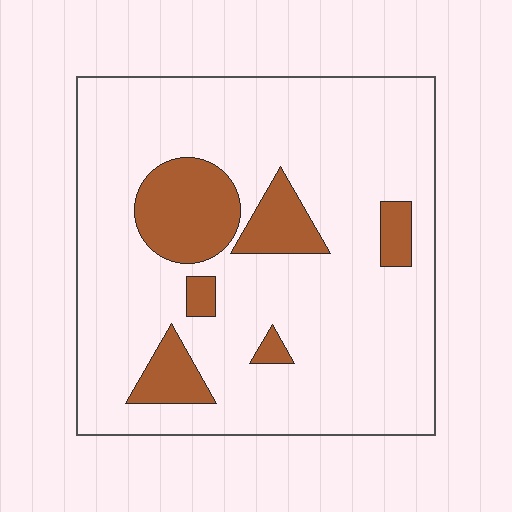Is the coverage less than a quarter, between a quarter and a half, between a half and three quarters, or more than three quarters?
Less than a quarter.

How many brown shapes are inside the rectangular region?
6.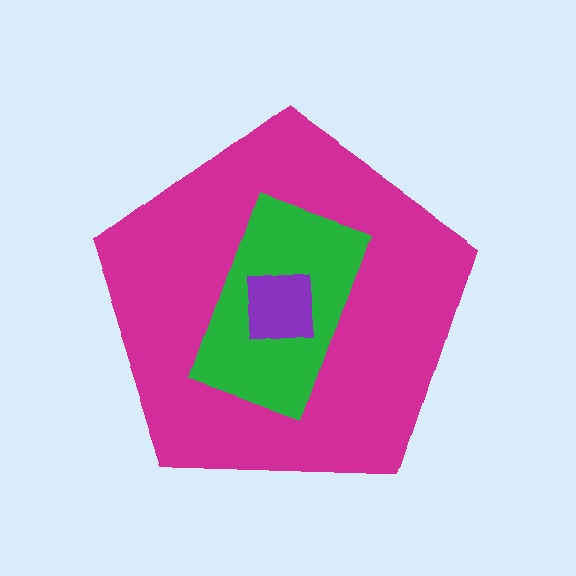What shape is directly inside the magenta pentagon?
The green rectangle.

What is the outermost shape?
The magenta pentagon.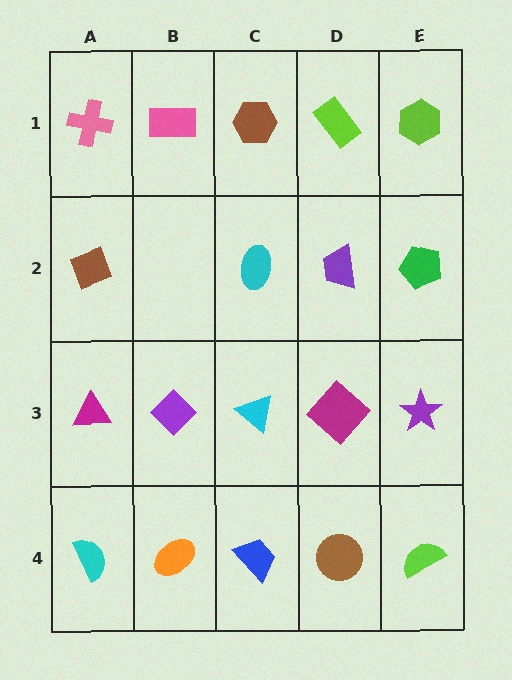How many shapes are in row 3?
5 shapes.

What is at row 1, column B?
A pink rectangle.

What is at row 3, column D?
A magenta diamond.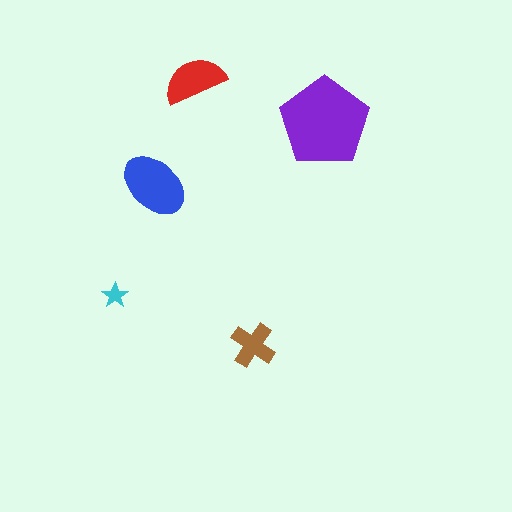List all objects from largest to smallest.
The purple pentagon, the blue ellipse, the red semicircle, the brown cross, the cyan star.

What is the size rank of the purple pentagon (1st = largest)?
1st.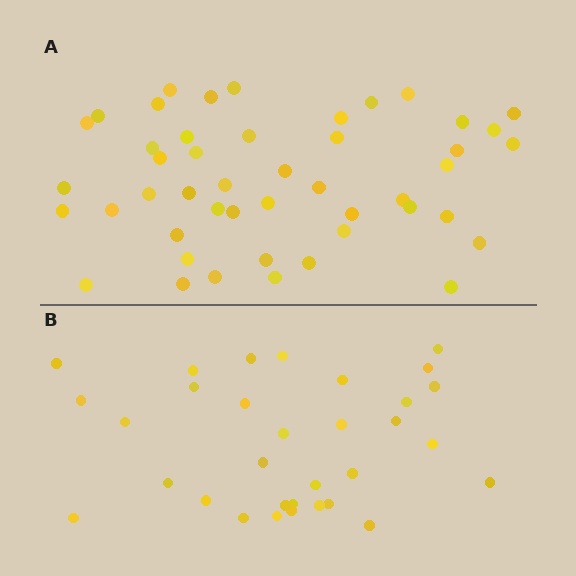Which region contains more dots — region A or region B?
Region A (the top region) has more dots.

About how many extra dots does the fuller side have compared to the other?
Region A has approximately 15 more dots than region B.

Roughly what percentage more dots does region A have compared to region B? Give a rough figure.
About 45% more.